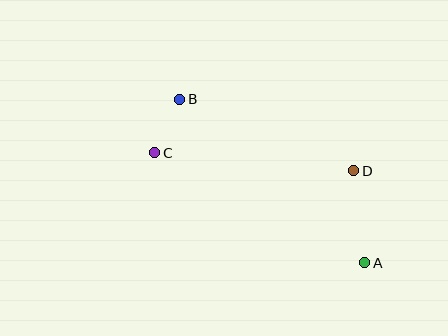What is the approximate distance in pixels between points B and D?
The distance between B and D is approximately 188 pixels.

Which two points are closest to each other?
Points B and C are closest to each other.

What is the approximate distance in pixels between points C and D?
The distance between C and D is approximately 200 pixels.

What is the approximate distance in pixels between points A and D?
The distance between A and D is approximately 93 pixels.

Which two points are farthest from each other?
Points A and B are farthest from each other.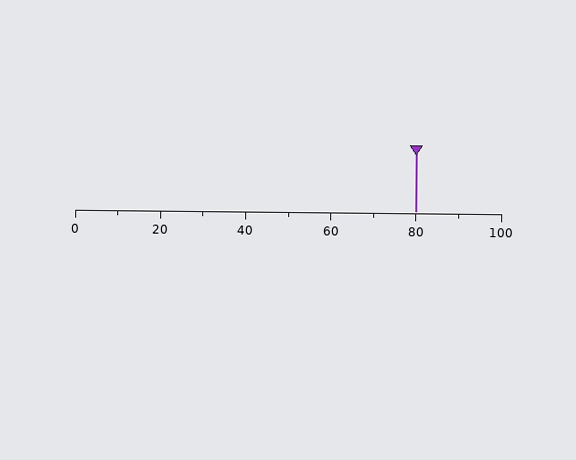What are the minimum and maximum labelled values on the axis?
The axis runs from 0 to 100.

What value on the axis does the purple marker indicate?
The marker indicates approximately 80.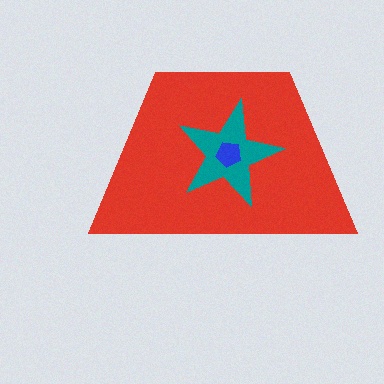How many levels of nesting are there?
3.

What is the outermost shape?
The red trapezoid.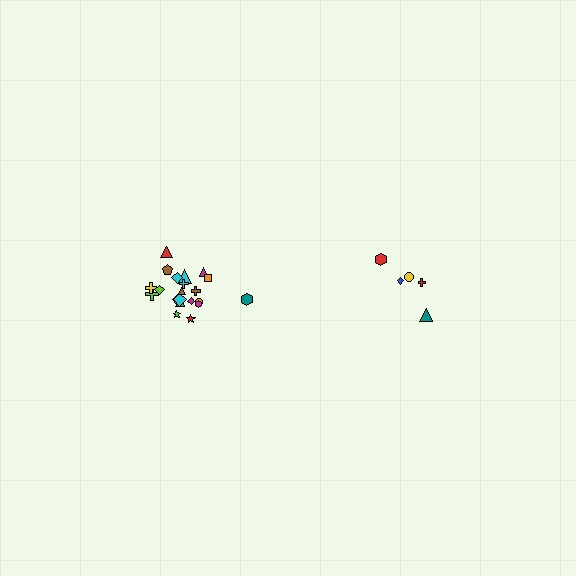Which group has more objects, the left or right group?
The left group.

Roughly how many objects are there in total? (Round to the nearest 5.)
Roughly 25 objects in total.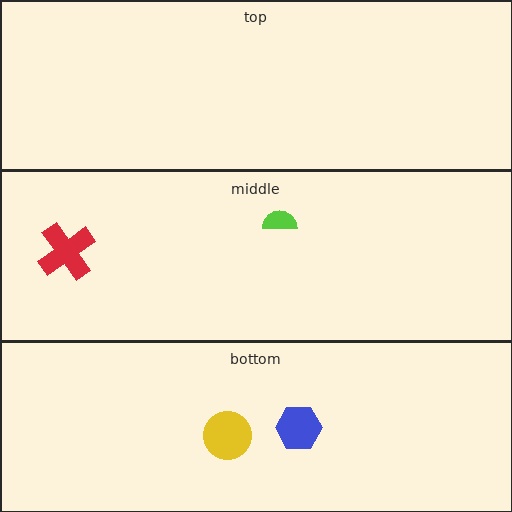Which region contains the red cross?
The middle region.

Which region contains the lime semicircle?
The middle region.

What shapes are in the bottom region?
The yellow circle, the blue hexagon.